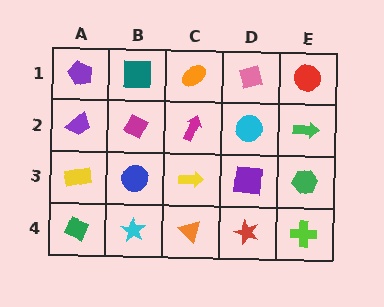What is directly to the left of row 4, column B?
A green diamond.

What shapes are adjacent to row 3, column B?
A magenta diamond (row 2, column B), a cyan star (row 4, column B), a yellow rectangle (row 3, column A), a yellow arrow (row 3, column C).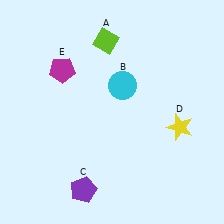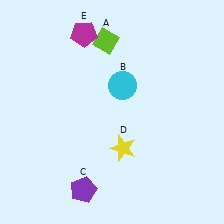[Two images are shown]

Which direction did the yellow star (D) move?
The yellow star (D) moved left.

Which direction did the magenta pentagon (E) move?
The magenta pentagon (E) moved up.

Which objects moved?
The objects that moved are: the yellow star (D), the magenta pentagon (E).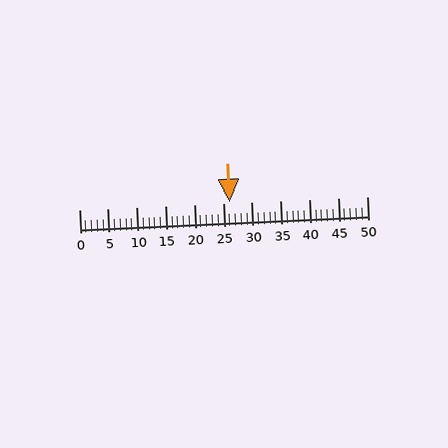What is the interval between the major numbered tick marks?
The major tick marks are spaced 5 units apart.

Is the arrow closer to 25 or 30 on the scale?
The arrow is closer to 25.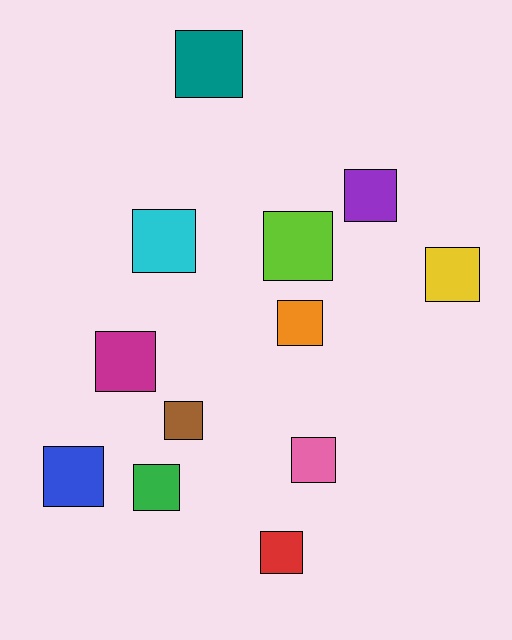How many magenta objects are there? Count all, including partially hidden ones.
There is 1 magenta object.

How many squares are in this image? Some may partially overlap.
There are 12 squares.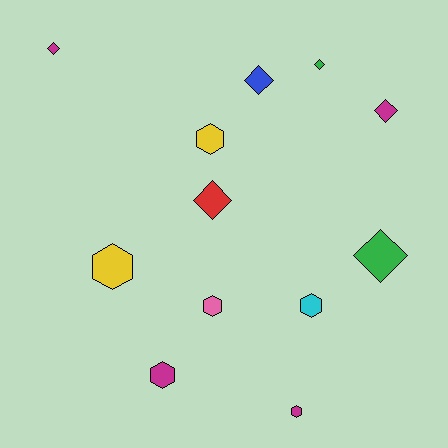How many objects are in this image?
There are 12 objects.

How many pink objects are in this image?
There is 1 pink object.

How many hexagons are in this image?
There are 6 hexagons.